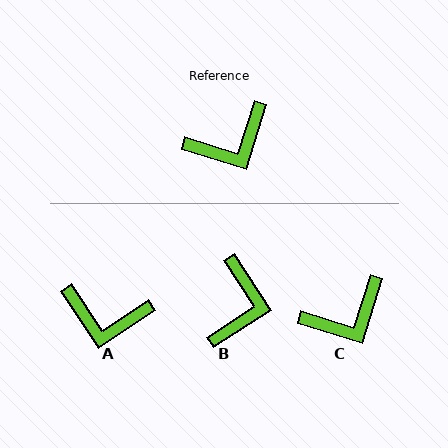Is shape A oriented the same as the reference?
No, it is off by about 39 degrees.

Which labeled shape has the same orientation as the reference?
C.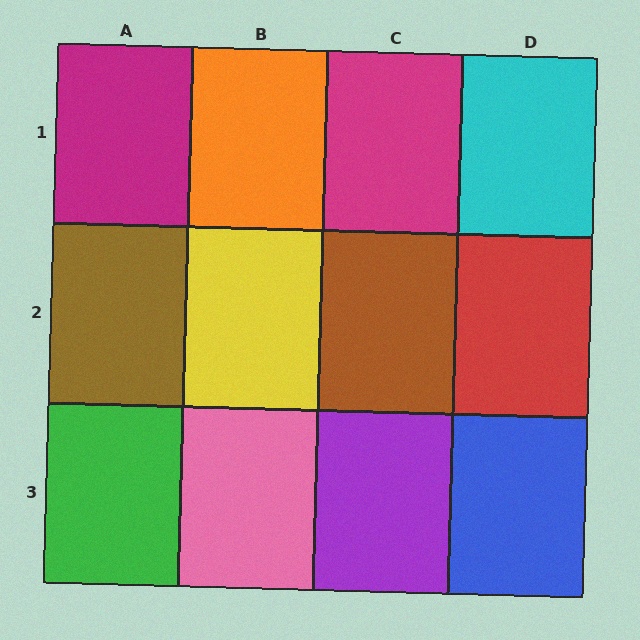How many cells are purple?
1 cell is purple.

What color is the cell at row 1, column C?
Magenta.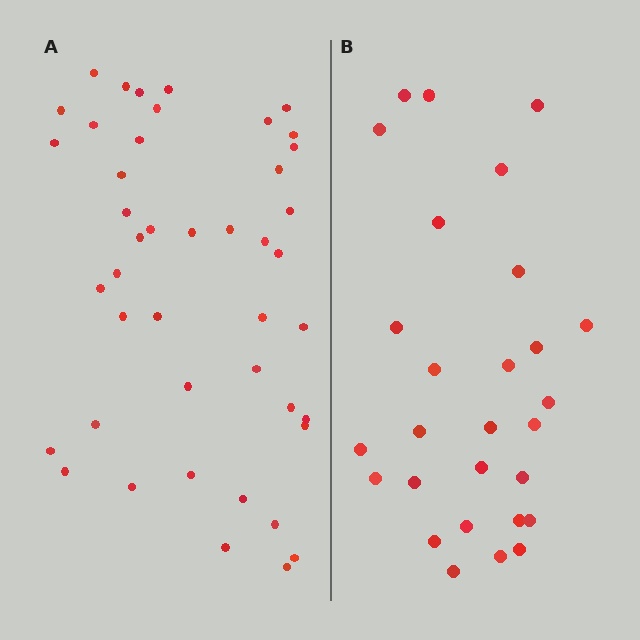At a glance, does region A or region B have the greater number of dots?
Region A (the left region) has more dots.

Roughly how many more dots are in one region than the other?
Region A has approximately 15 more dots than region B.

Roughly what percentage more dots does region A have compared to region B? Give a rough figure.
About 55% more.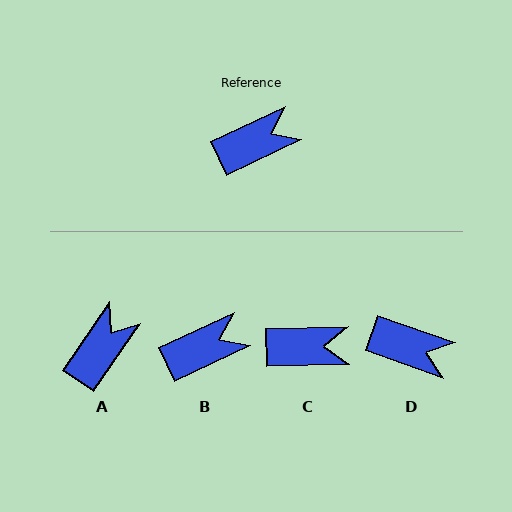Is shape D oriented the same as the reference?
No, it is off by about 44 degrees.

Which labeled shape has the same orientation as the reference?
B.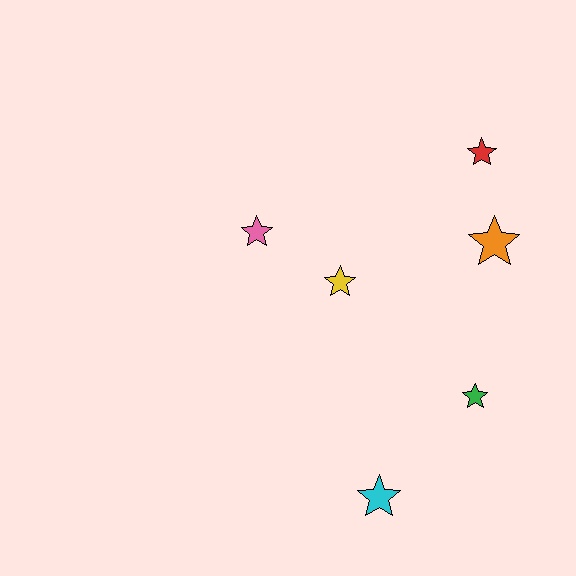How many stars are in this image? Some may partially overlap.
There are 6 stars.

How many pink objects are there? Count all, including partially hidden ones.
There is 1 pink object.